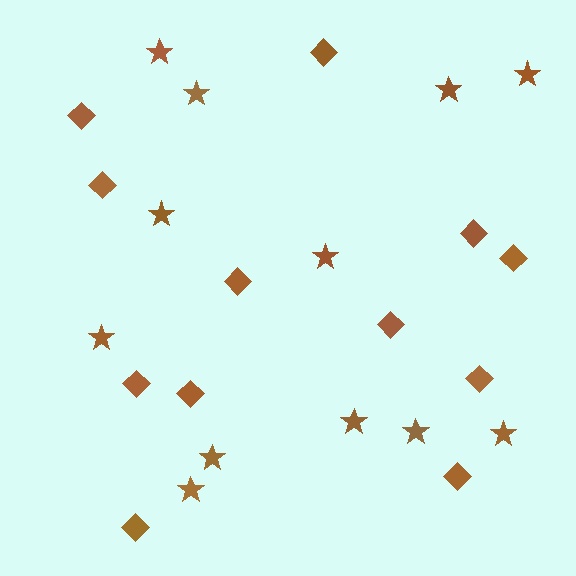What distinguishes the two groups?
There are 2 groups: one group of stars (12) and one group of diamonds (12).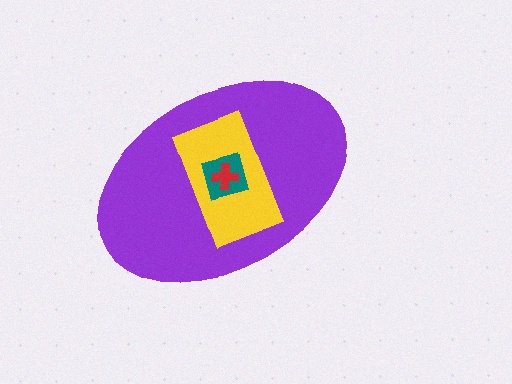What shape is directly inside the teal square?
The red cross.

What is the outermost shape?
The purple ellipse.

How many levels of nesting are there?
4.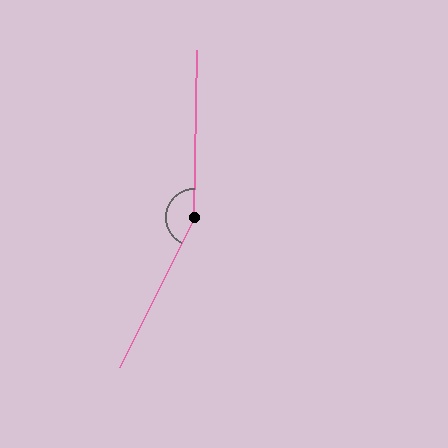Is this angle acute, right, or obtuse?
It is obtuse.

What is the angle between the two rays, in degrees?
Approximately 154 degrees.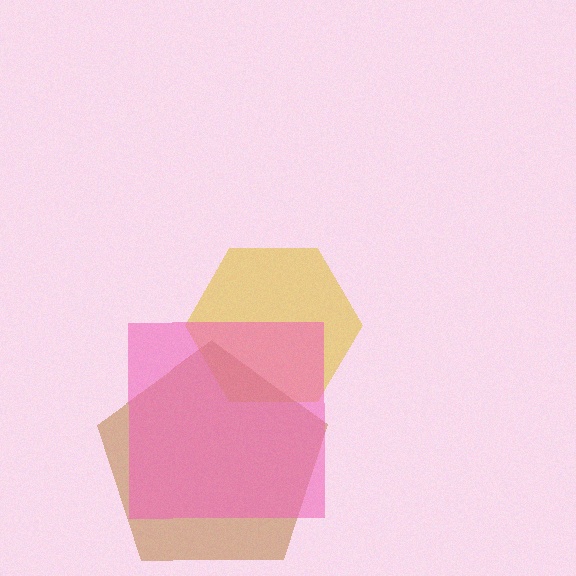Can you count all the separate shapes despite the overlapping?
Yes, there are 3 separate shapes.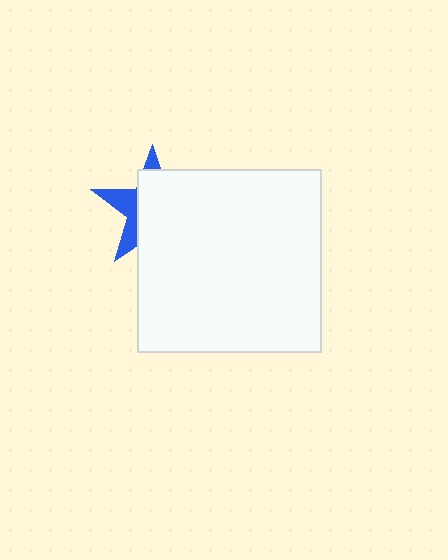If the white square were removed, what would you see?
You would see the complete blue star.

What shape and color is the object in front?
The object in front is a white square.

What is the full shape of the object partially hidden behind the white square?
The partially hidden object is a blue star.